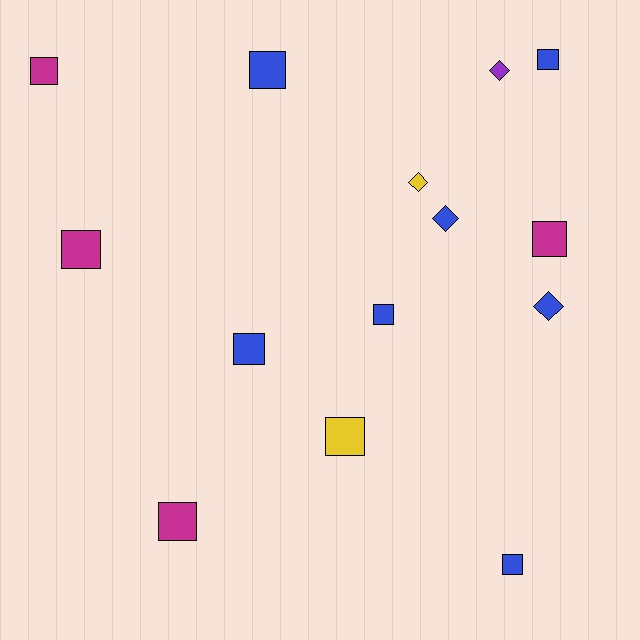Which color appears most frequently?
Blue, with 7 objects.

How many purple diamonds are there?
There is 1 purple diamond.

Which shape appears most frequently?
Square, with 10 objects.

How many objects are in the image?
There are 14 objects.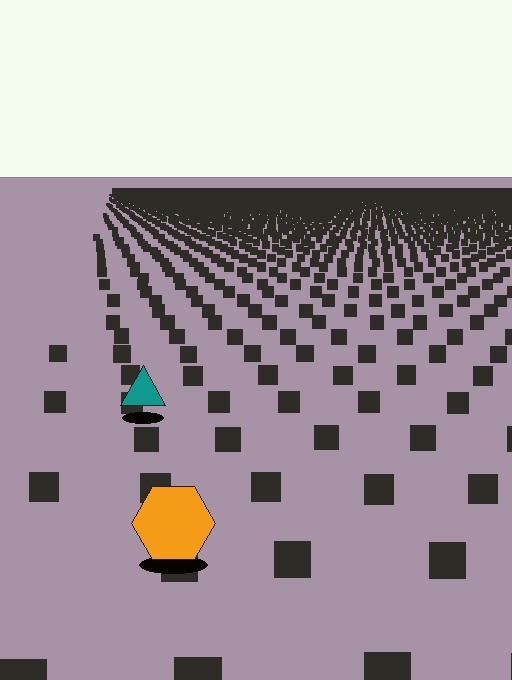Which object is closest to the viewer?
The orange hexagon is closest. The texture marks near it are larger and more spread out.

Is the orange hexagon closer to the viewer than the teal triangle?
Yes. The orange hexagon is closer — you can tell from the texture gradient: the ground texture is coarser near it.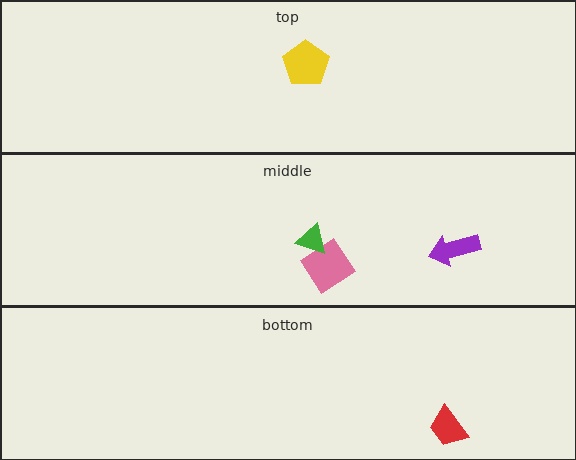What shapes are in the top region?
The yellow pentagon.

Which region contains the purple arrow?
The middle region.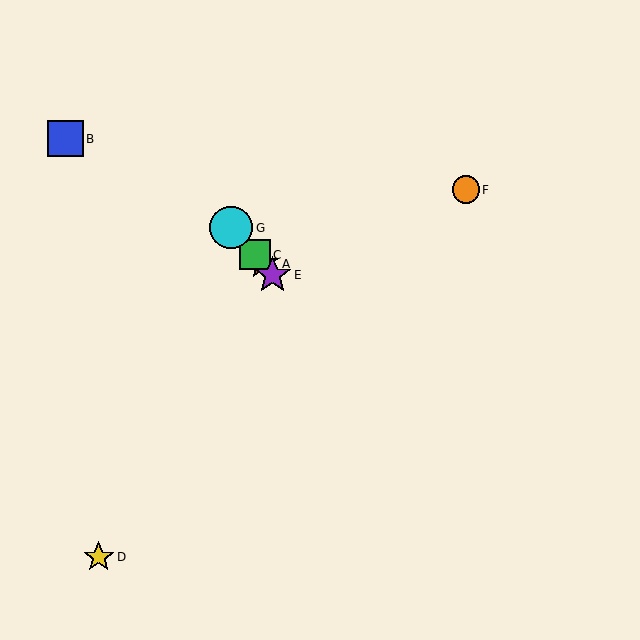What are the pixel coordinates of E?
Object E is at (273, 275).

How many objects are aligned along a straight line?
4 objects (A, C, E, G) are aligned along a straight line.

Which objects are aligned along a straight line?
Objects A, C, E, G are aligned along a straight line.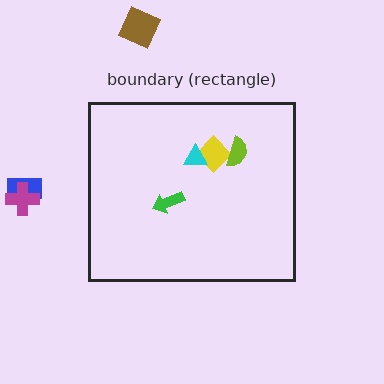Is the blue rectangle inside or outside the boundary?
Outside.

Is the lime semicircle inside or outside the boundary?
Inside.